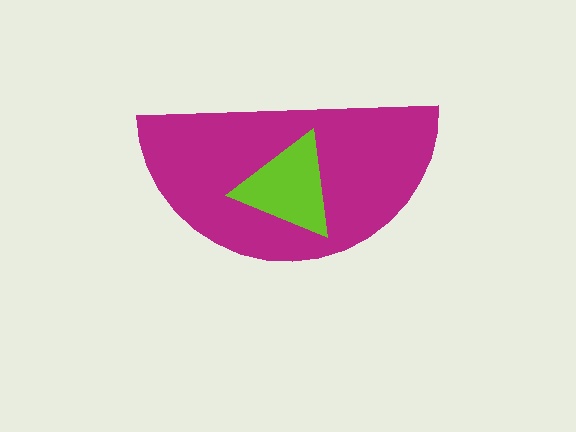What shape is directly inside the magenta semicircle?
The lime triangle.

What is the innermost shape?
The lime triangle.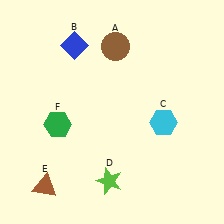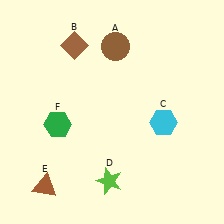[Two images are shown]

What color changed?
The diamond (B) changed from blue in Image 1 to brown in Image 2.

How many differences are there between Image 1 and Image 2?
There is 1 difference between the two images.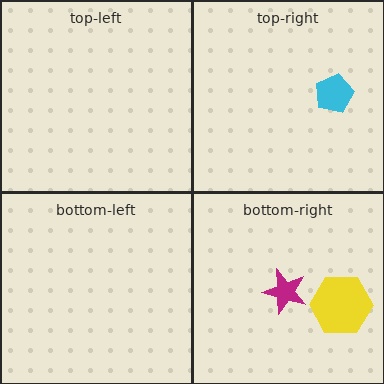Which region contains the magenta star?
The bottom-right region.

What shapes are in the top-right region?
The cyan pentagon.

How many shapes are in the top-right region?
1.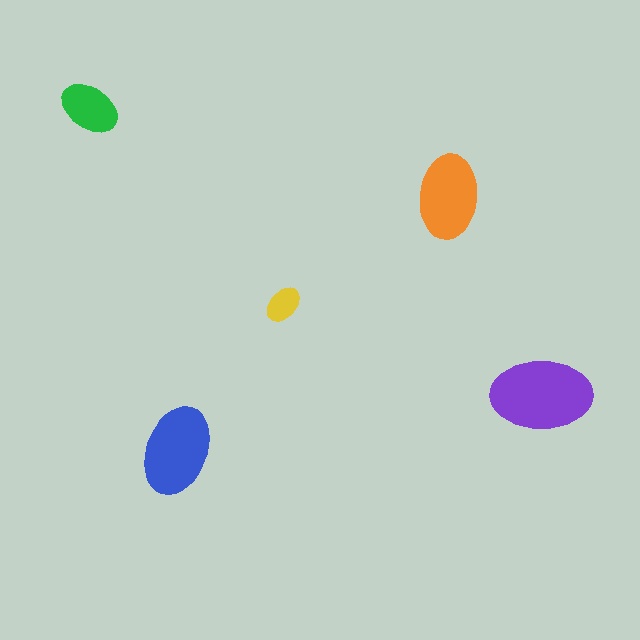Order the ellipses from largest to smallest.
the purple one, the blue one, the orange one, the green one, the yellow one.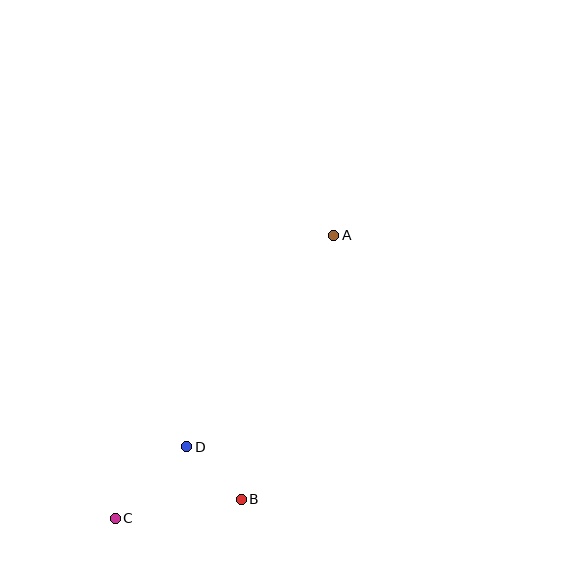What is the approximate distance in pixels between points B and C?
The distance between B and C is approximately 127 pixels.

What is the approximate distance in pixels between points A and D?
The distance between A and D is approximately 258 pixels.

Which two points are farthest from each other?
Points A and C are farthest from each other.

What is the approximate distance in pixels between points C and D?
The distance between C and D is approximately 101 pixels.